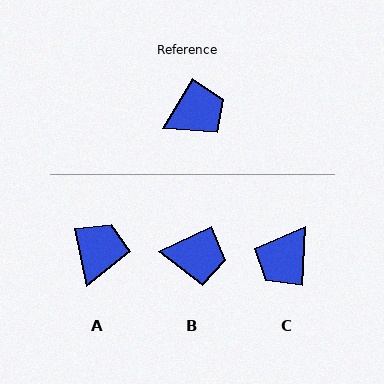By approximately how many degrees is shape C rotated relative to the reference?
Approximately 152 degrees clockwise.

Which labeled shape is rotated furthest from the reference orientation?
C, about 152 degrees away.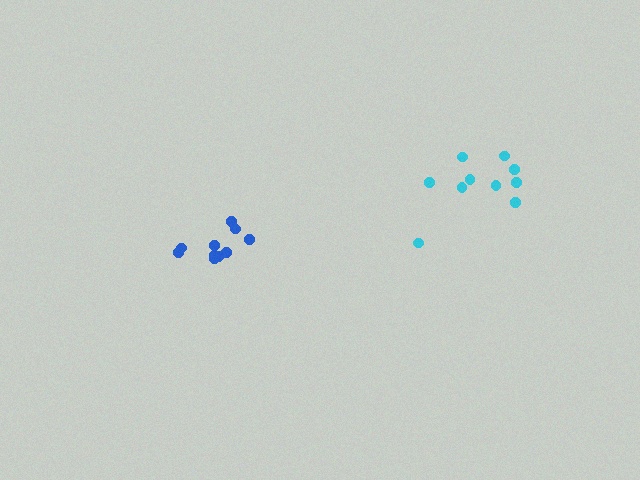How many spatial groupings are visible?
There are 2 spatial groupings.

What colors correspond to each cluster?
The clusters are colored: blue, cyan.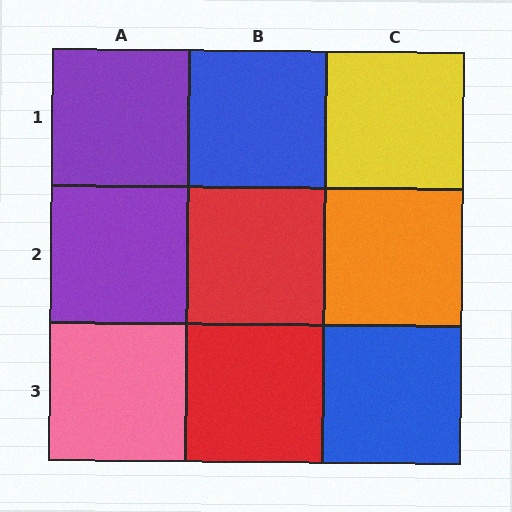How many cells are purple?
2 cells are purple.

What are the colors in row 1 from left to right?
Purple, blue, yellow.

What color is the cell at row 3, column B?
Red.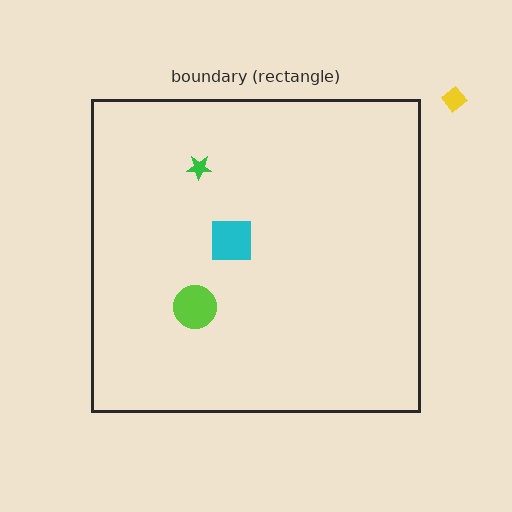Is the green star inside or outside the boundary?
Inside.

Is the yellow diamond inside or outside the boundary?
Outside.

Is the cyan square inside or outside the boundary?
Inside.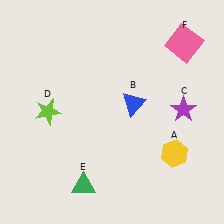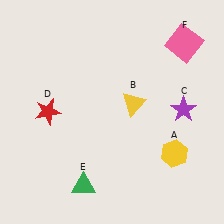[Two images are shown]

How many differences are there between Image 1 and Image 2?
There are 2 differences between the two images.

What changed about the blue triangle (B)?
In Image 1, B is blue. In Image 2, it changed to yellow.